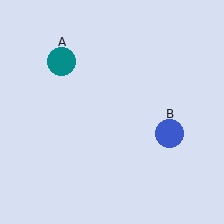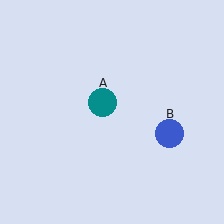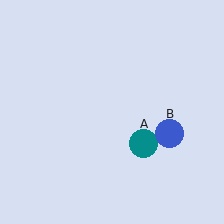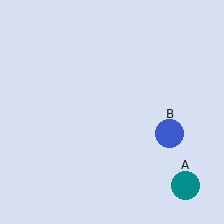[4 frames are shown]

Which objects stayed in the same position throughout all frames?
Blue circle (object B) remained stationary.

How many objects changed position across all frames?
1 object changed position: teal circle (object A).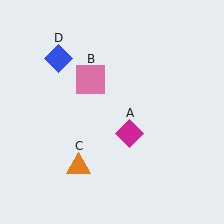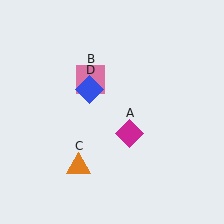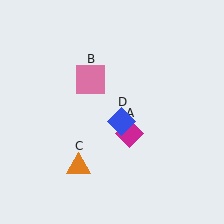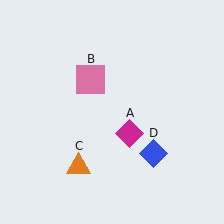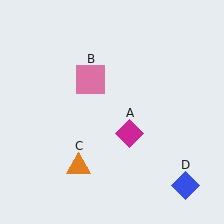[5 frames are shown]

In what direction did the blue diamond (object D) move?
The blue diamond (object D) moved down and to the right.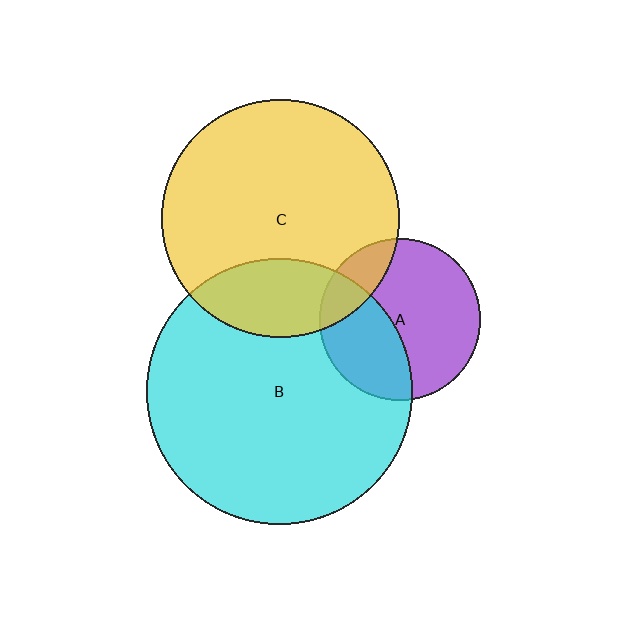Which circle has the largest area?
Circle B (cyan).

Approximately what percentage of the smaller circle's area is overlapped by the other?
Approximately 25%.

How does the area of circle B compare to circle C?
Approximately 1.2 times.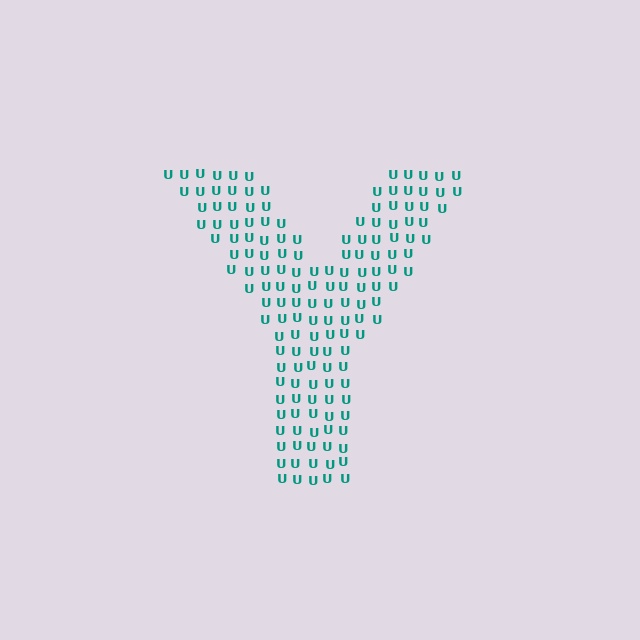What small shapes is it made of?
It is made of small letter U's.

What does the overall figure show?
The overall figure shows the letter Y.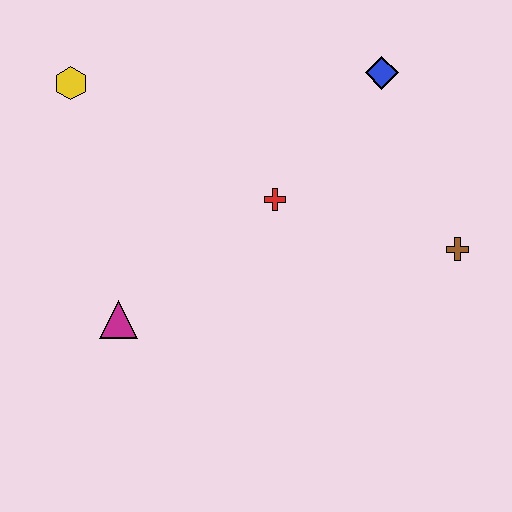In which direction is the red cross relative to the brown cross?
The red cross is to the left of the brown cross.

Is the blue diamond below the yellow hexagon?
No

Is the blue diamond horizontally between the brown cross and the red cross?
Yes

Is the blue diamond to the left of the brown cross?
Yes